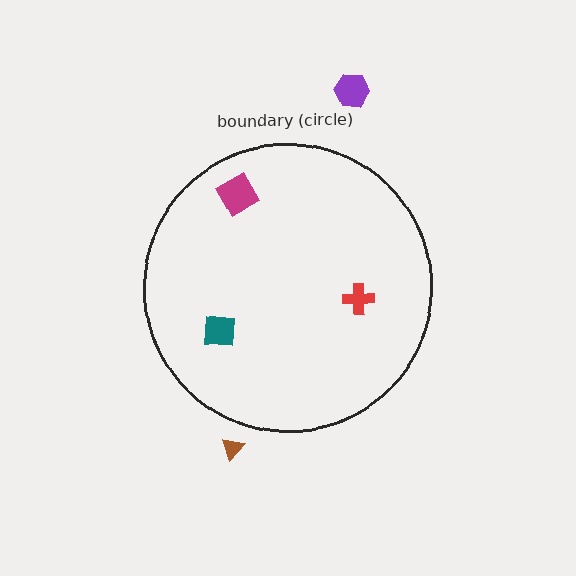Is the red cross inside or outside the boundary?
Inside.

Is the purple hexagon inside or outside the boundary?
Outside.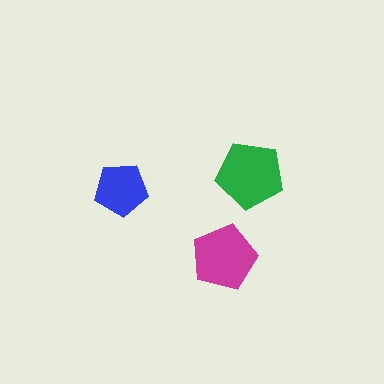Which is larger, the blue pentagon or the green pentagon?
The green one.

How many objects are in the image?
There are 3 objects in the image.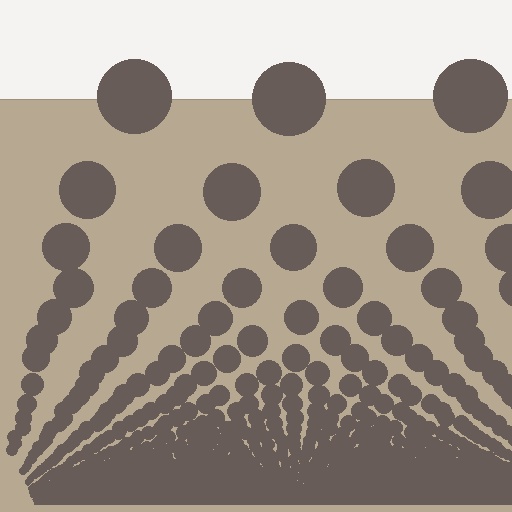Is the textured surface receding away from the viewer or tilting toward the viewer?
The surface appears to tilt toward the viewer. Texture elements get larger and sparser toward the top.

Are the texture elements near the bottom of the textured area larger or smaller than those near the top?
Smaller. The gradient is inverted — elements near the bottom are smaller and denser.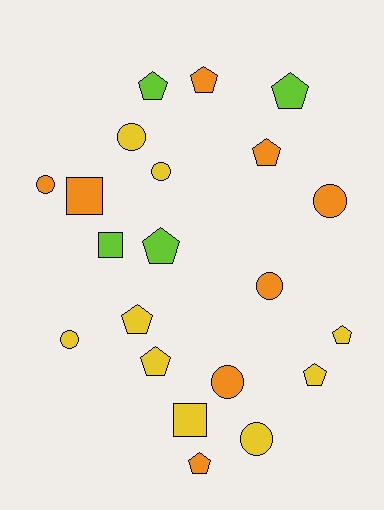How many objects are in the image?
There are 21 objects.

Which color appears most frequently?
Yellow, with 9 objects.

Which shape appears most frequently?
Pentagon, with 10 objects.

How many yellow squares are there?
There is 1 yellow square.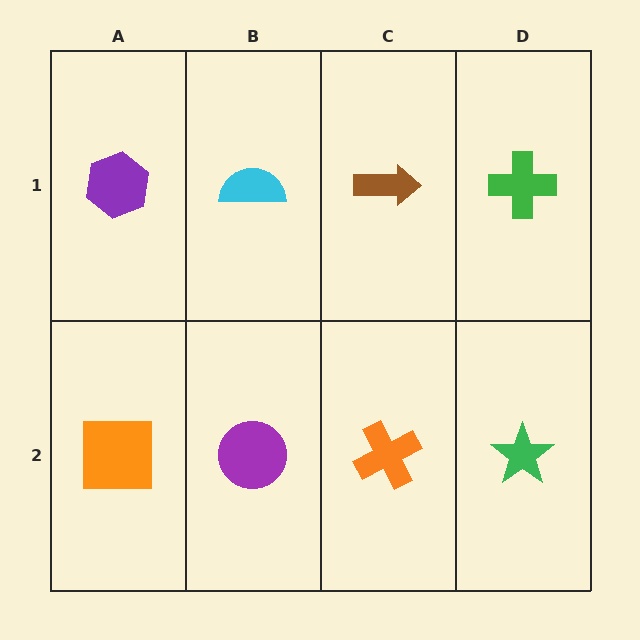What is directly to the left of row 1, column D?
A brown arrow.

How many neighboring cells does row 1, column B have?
3.